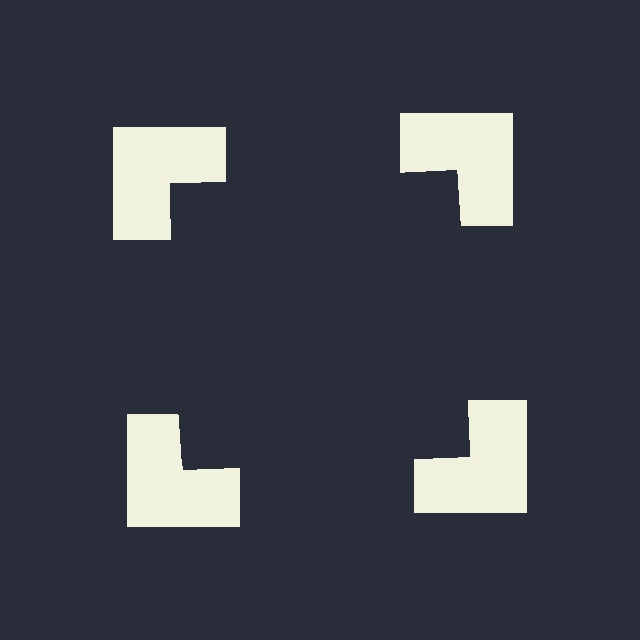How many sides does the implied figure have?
4 sides.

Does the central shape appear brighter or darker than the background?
It typically appears slightly darker than the background, even though no actual brightness change is drawn.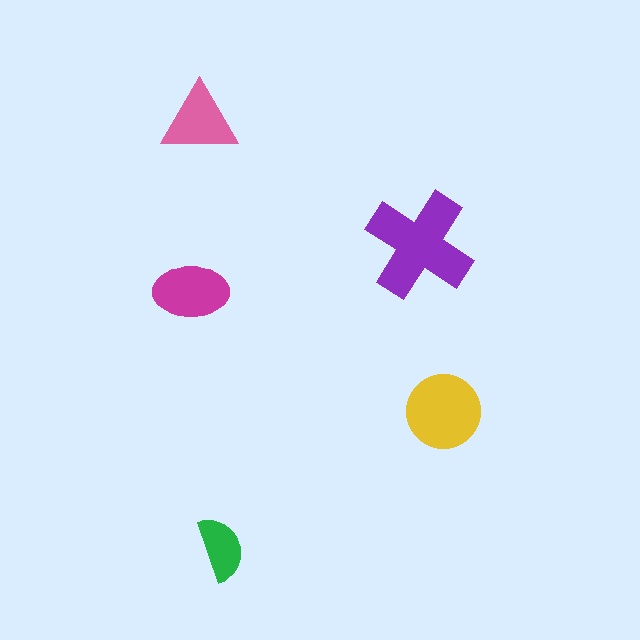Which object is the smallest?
The green semicircle.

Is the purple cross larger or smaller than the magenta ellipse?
Larger.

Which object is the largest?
The purple cross.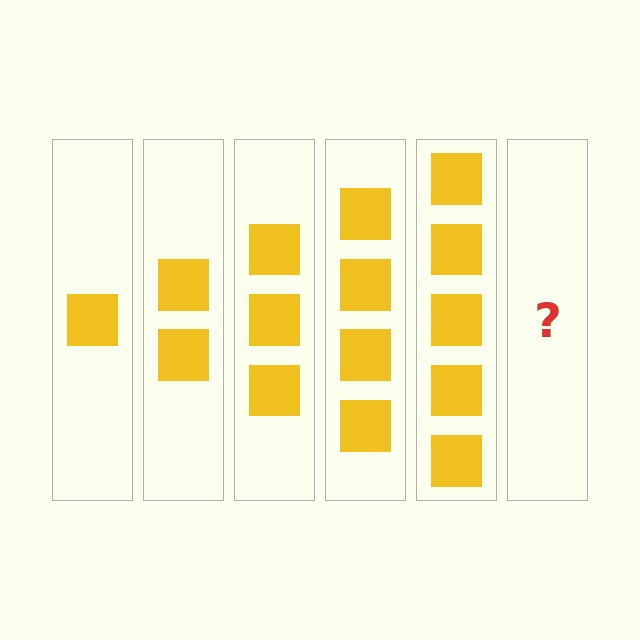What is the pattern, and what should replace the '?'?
The pattern is that each step adds one more square. The '?' should be 6 squares.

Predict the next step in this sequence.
The next step is 6 squares.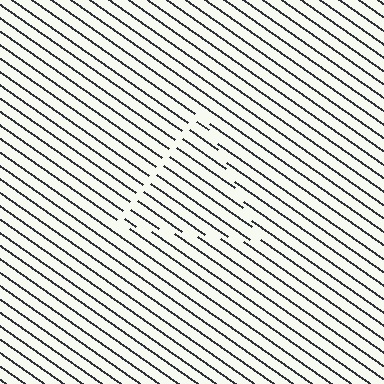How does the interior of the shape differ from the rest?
The interior of the shape contains the same grating, shifted by half a period — the contour is defined by the phase discontinuity where line-ends from the inner and outer gratings abut.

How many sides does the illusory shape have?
3 sides — the line-ends trace a triangle.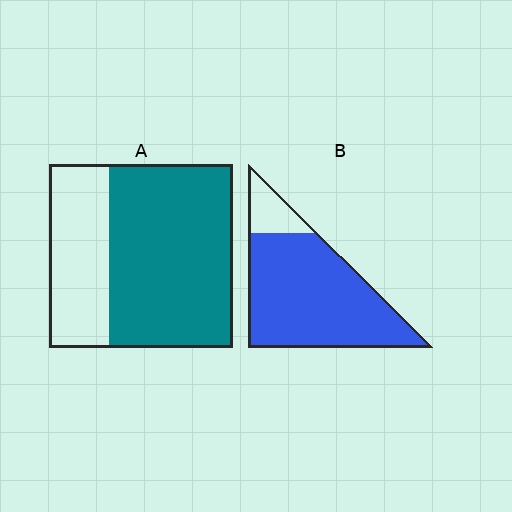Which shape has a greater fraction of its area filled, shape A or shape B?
Shape B.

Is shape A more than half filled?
Yes.